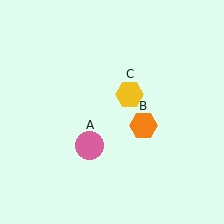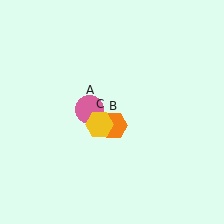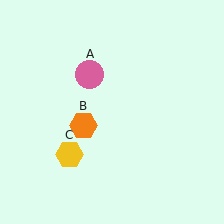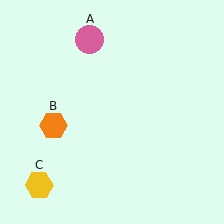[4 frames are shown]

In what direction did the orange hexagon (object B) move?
The orange hexagon (object B) moved left.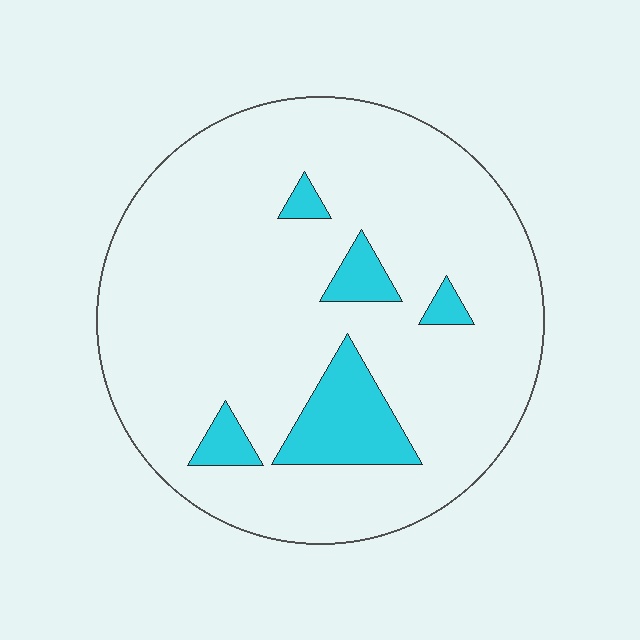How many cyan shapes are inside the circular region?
5.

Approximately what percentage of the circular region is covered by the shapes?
Approximately 10%.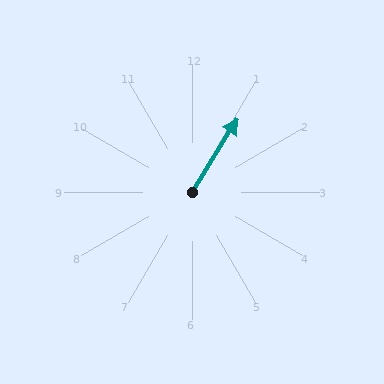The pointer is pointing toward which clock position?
Roughly 1 o'clock.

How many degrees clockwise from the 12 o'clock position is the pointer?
Approximately 32 degrees.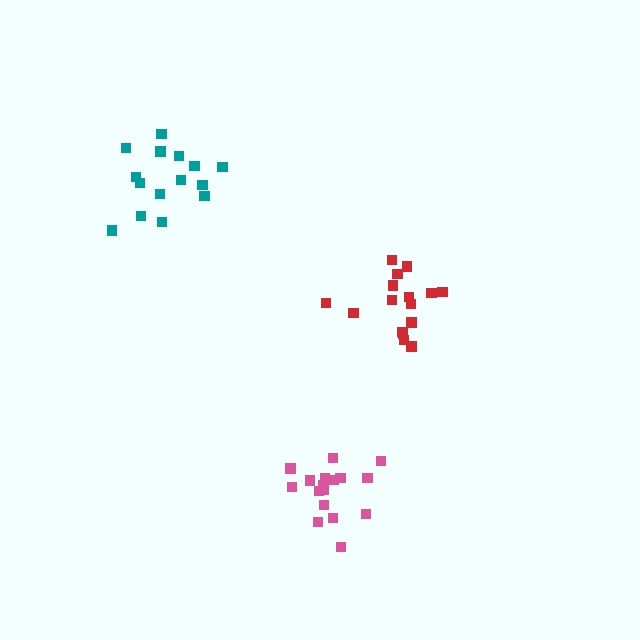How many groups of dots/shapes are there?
There are 3 groups.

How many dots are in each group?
Group 1: 17 dots, Group 2: 15 dots, Group 3: 16 dots (48 total).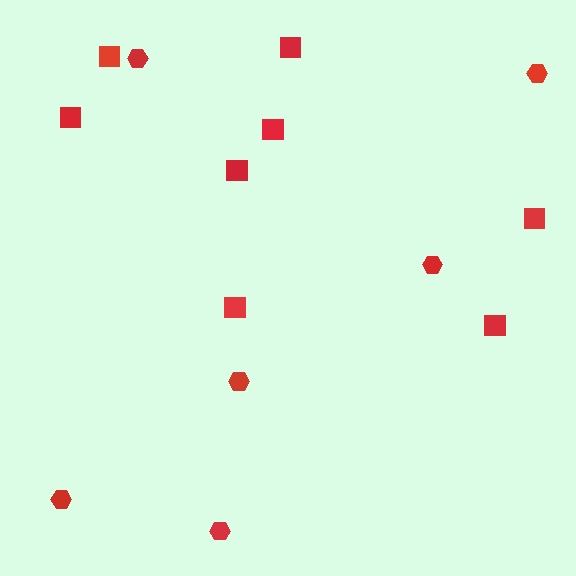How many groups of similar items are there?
There are 2 groups: one group of squares (8) and one group of hexagons (6).